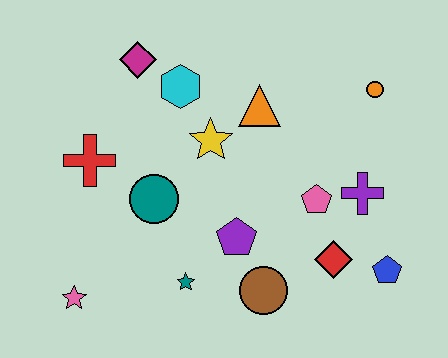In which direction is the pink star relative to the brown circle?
The pink star is to the left of the brown circle.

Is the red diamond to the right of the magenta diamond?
Yes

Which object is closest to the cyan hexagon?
The magenta diamond is closest to the cyan hexagon.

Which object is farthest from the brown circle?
The magenta diamond is farthest from the brown circle.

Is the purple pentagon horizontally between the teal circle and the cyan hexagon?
No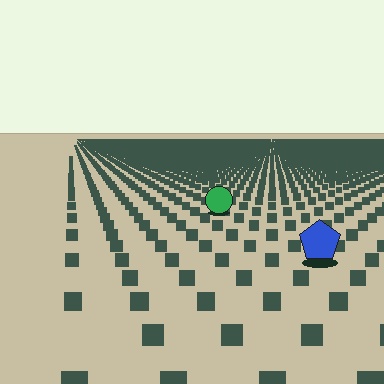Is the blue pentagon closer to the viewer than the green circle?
Yes. The blue pentagon is closer — you can tell from the texture gradient: the ground texture is coarser near it.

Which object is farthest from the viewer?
The green circle is farthest from the viewer. It appears smaller and the ground texture around it is denser.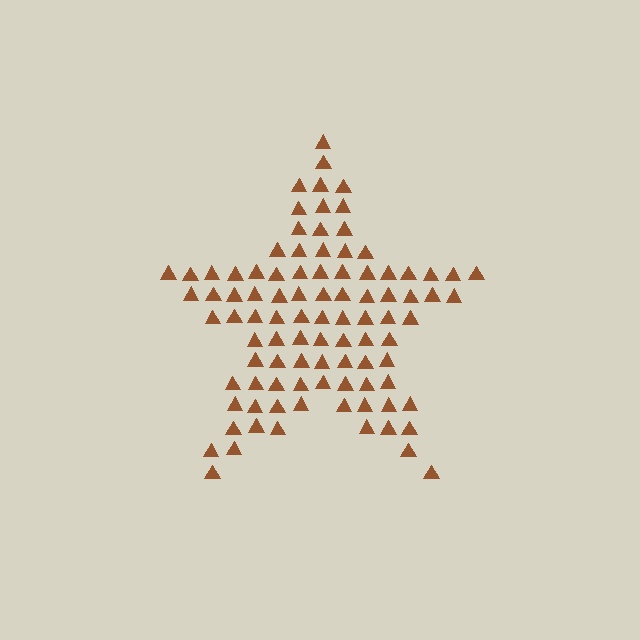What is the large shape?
The large shape is a star.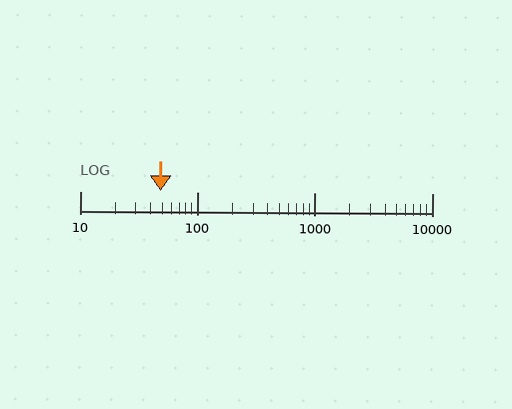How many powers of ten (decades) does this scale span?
The scale spans 3 decades, from 10 to 10000.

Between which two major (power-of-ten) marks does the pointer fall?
The pointer is between 10 and 100.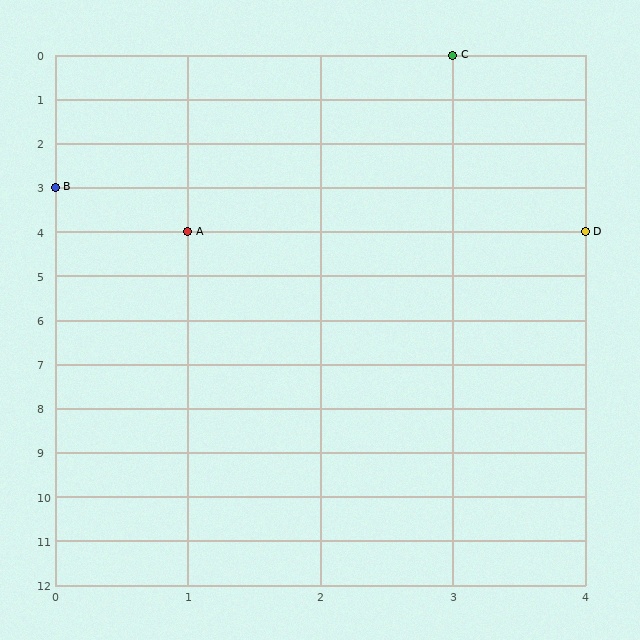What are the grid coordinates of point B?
Point B is at grid coordinates (0, 3).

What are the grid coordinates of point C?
Point C is at grid coordinates (3, 0).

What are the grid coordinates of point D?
Point D is at grid coordinates (4, 4).